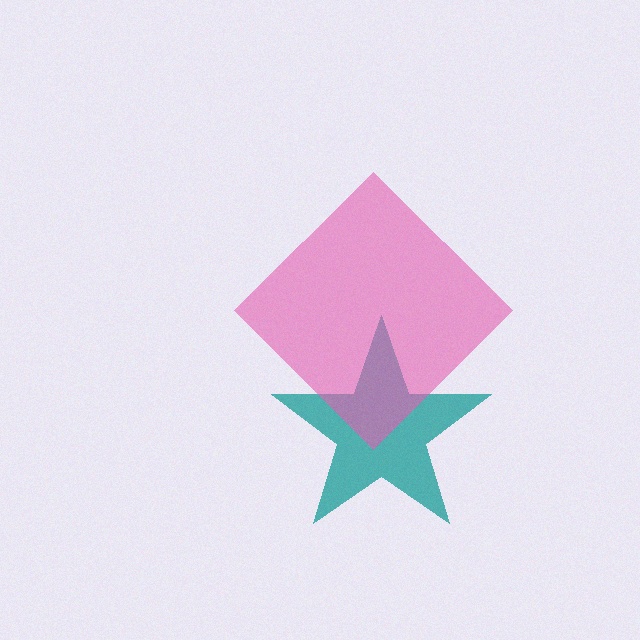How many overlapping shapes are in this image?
There are 2 overlapping shapes in the image.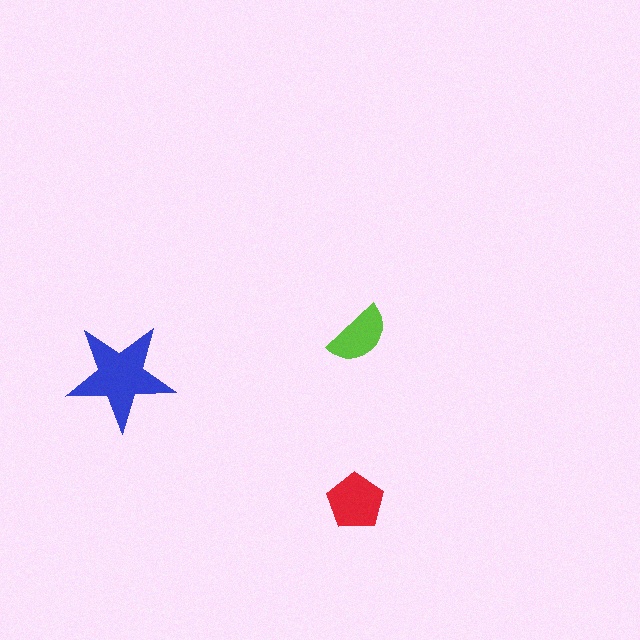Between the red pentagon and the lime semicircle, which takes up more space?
The red pentagon.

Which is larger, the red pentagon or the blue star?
The blue star.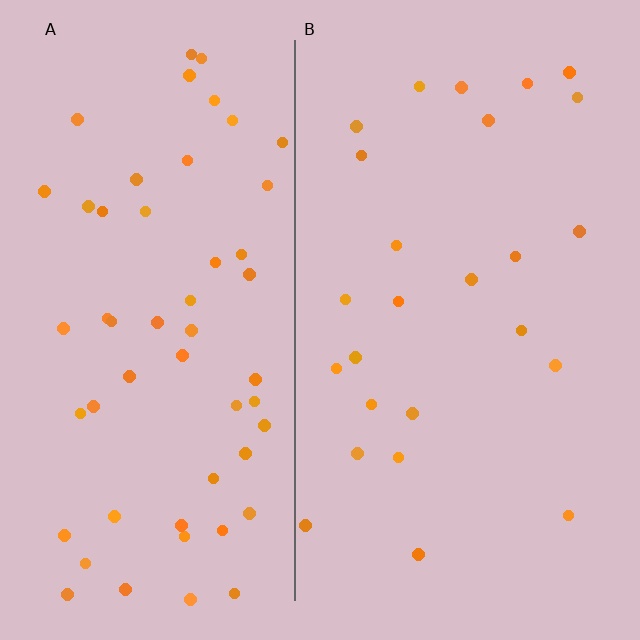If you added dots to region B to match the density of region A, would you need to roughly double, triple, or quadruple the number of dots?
Approximately double.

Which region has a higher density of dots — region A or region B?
A (the left).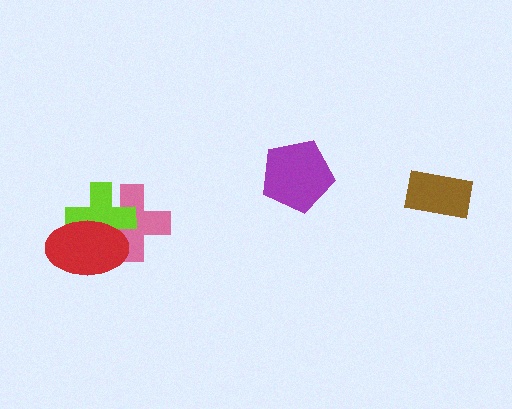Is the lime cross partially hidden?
Yes, it is partially covered by another shape.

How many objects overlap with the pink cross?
2 objects overlap with the pink cross.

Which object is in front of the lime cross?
The red ellipse is in front of the lime cross.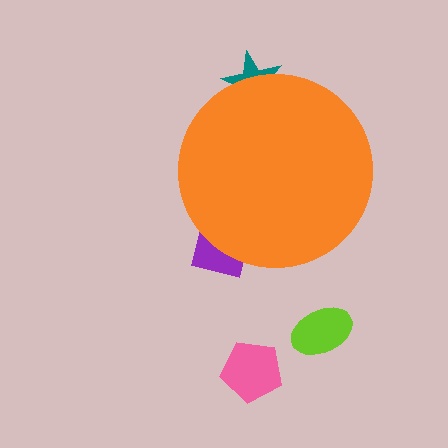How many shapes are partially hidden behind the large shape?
2 shapes are partially hidden.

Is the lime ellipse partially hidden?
No, the lime ellipse is fully visible.